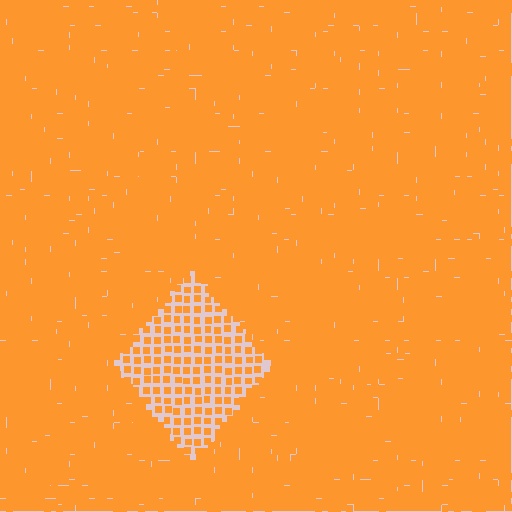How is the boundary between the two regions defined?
The boundary is defined by a change in element density (approximately 2.6x ratio). All elements are the same color, size, and shape.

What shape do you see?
I see a diamond.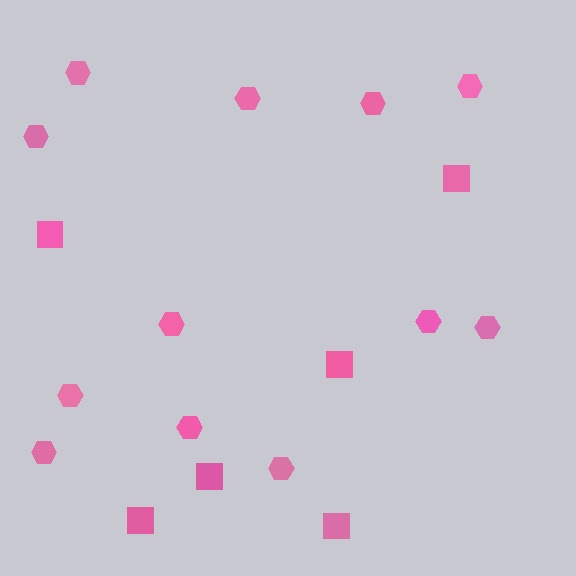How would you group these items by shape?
There are 2 groups: one group of squares (6) and one group of hexagons (12).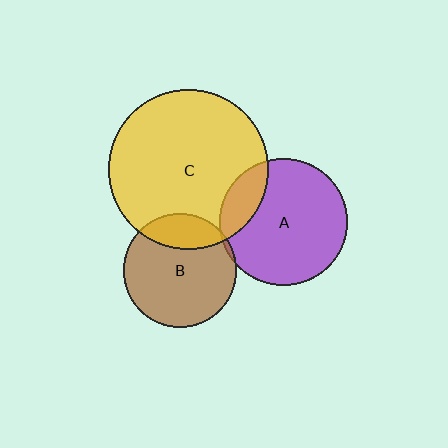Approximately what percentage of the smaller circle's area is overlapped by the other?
Approximately 5%.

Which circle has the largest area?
Circle C (yellow).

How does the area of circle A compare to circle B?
Approximately 1.3 times.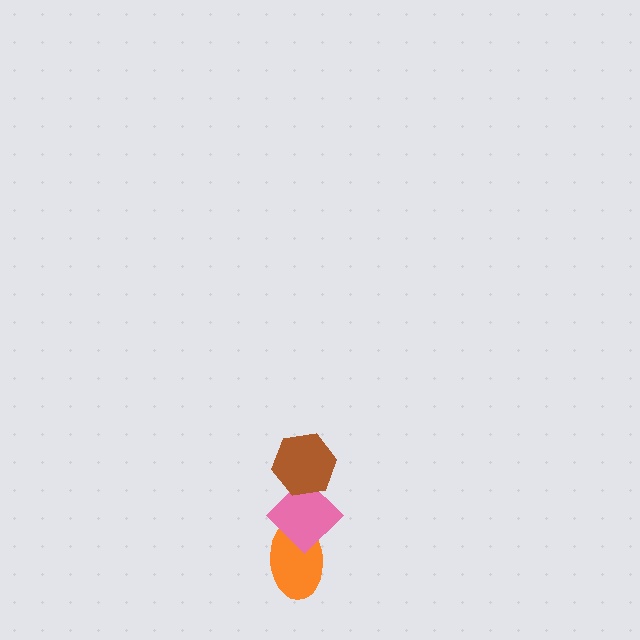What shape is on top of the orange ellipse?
The pink diamond is on top of the orange ellipse.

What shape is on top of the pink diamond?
The brown hexagon is on top of the pink diamond.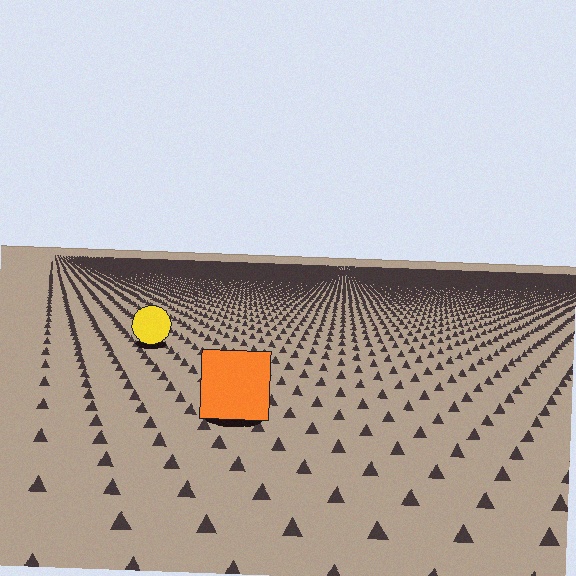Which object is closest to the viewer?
The orange square is closest. The texture marks near it are larger and more spread out.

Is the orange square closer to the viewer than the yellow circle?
Yes. The orange square is closer — you can tell from the texture gradient: the ground texture is coarser near it.